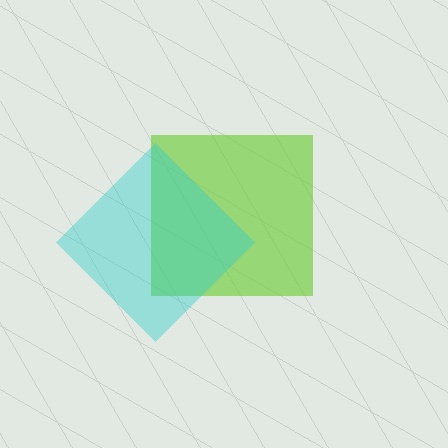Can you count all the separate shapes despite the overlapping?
Yes, there are 2 separate shapes.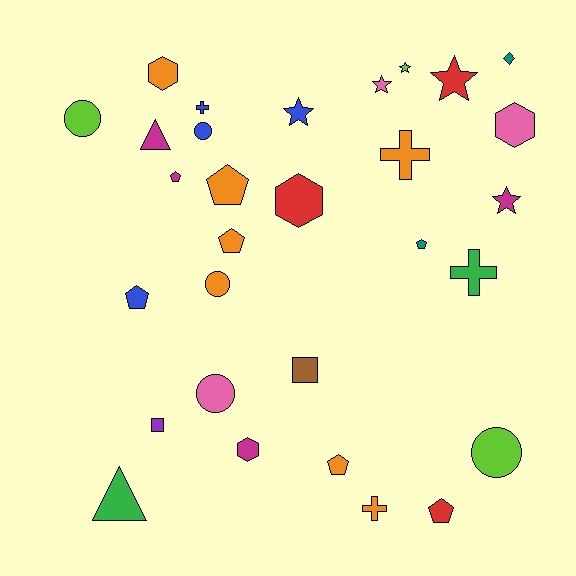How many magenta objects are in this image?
There are 4 magenta objects.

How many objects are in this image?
There are 30 objects.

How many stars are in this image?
There are 5 stars.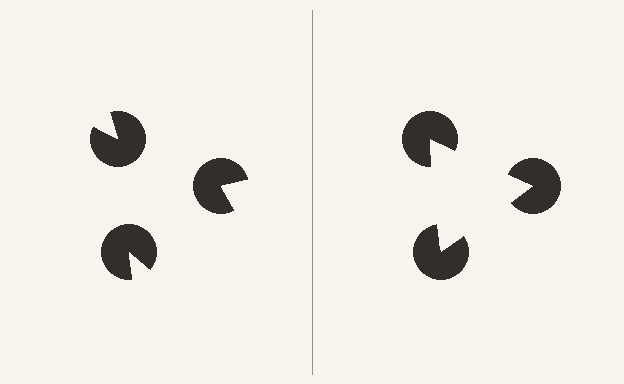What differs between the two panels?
The pac-man discs are positioned identically on both sides; only the wedge orientations differ. On the right they align to a triangle; on the left they are misaligned.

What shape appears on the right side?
An illusory triangle.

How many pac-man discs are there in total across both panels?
6 — 3 on each side.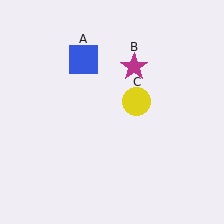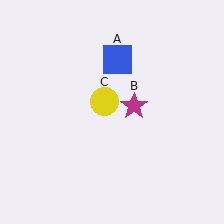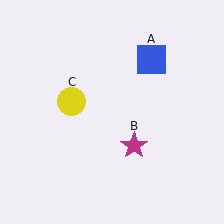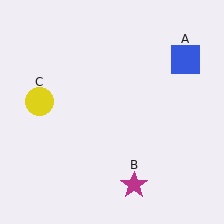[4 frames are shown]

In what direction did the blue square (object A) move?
The blue square (object A) moved right.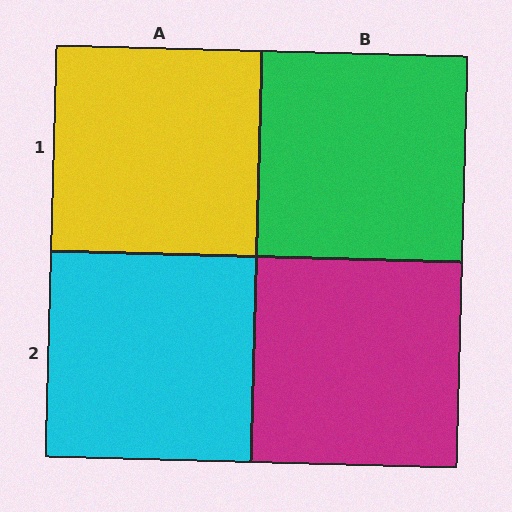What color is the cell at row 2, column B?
Magenta.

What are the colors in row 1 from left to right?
Yellow, green.